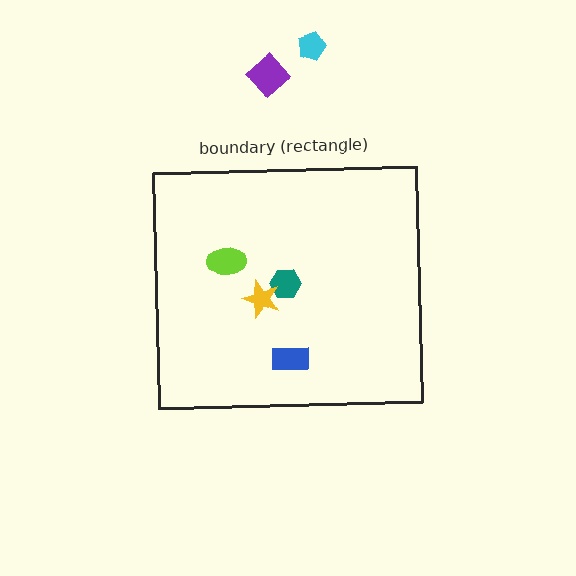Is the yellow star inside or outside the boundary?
Inside.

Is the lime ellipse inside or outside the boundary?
Inside.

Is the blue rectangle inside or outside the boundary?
Inside.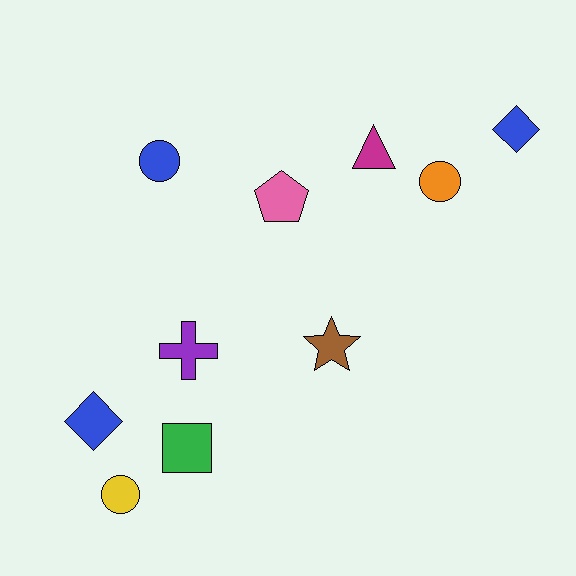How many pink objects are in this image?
There is 1 pink object.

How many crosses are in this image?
There is 1 cross.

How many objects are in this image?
There are 10 objects.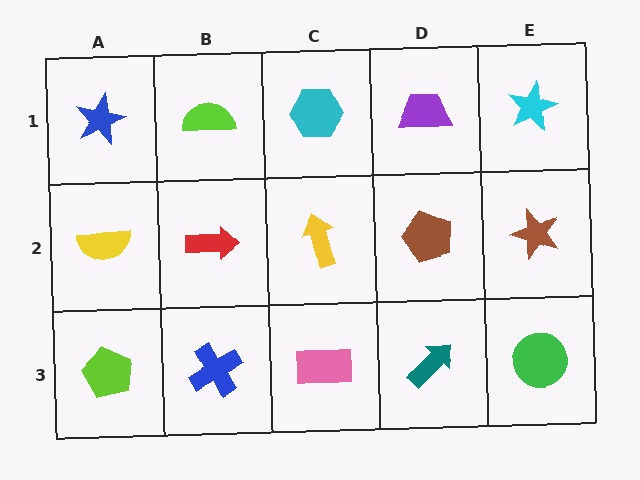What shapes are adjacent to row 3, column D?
A brown pentagon (row 2, column D), a pink rectangle (row 3, column C), a green circle (row 3, column E).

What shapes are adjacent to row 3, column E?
A brown star (row 2, column E), a teal arrow (row 3, column D).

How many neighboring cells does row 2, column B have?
4.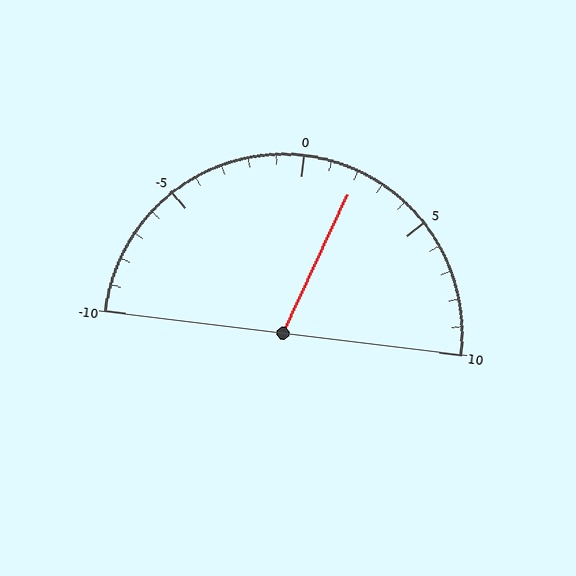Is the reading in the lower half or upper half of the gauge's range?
The reading is in the upper half of the range (-10 to 10).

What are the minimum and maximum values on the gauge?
The gauge ranges from -10 to 10.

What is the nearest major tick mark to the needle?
The nearest major tick mark is 0.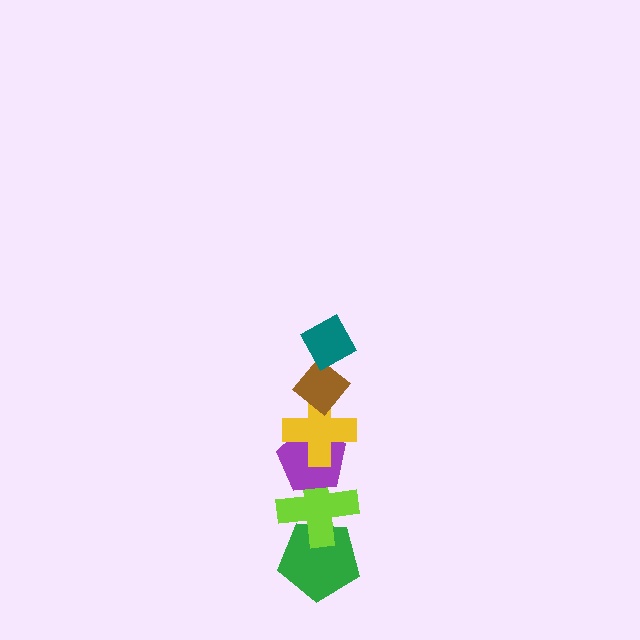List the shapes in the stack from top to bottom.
From top to bottom: the teal diamond, the brown diamond, the yellow cross, the purple pentagon, the lime cross, the green pentagon.